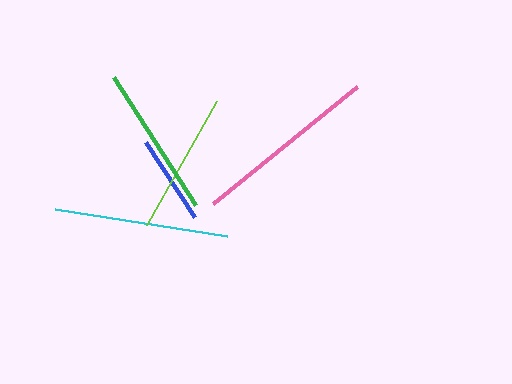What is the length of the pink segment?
The pink segment is approximately 186 pixels long.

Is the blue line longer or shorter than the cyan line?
The cyan line is longer than the blue line.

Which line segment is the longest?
The pink line is the longest at approximately 186 pixels.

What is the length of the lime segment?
The lime segment is approximately 143 pixels long.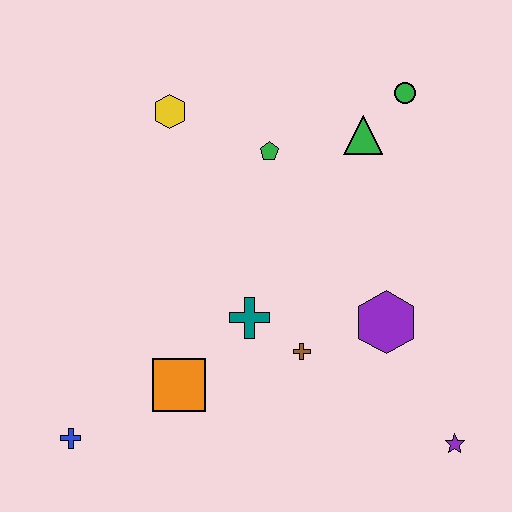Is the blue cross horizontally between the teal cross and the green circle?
No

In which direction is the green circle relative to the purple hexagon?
The green circle is above the purple hexagon.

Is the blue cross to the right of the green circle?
No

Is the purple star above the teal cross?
No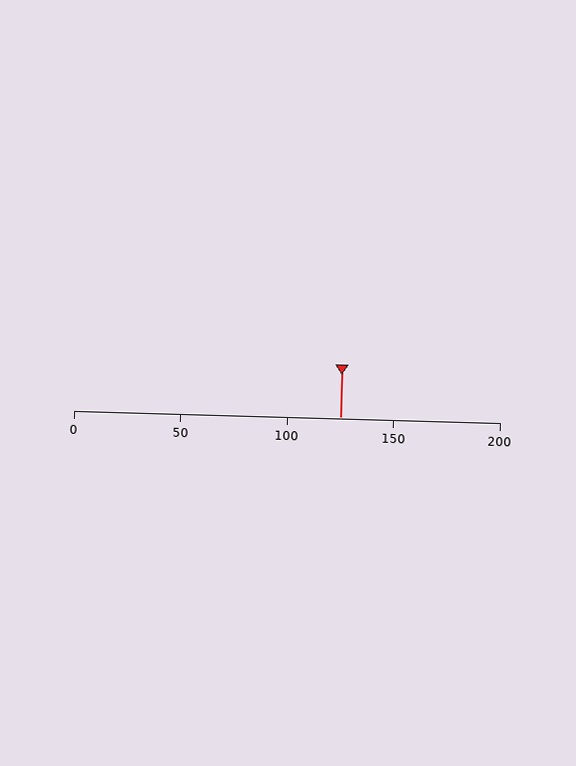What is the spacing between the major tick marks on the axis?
The major ticks are spaced 50 apart.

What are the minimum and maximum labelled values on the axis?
The axis runs from 0 to 200.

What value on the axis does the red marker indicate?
The marker indicates approximately 125.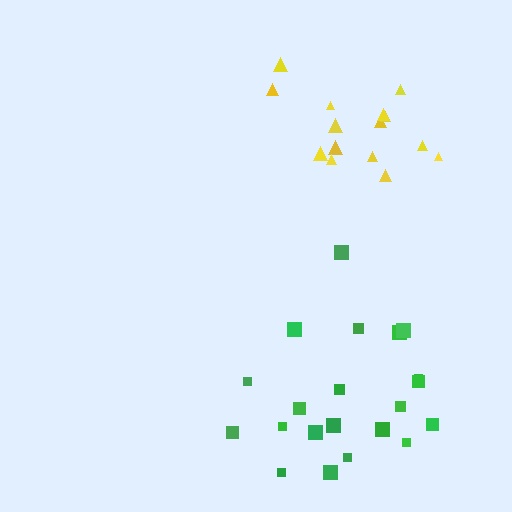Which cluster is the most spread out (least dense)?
Green.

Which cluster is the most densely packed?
Yellow.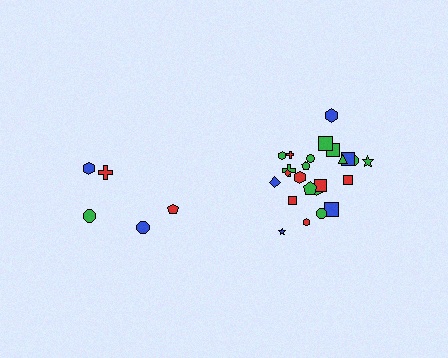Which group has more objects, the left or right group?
The right group.